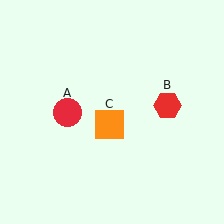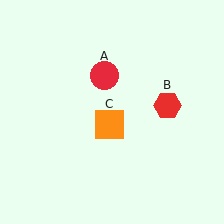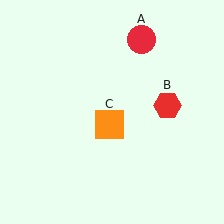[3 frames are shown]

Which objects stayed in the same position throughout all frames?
Red hexagon (object B) and orange square (object C) remained stationary.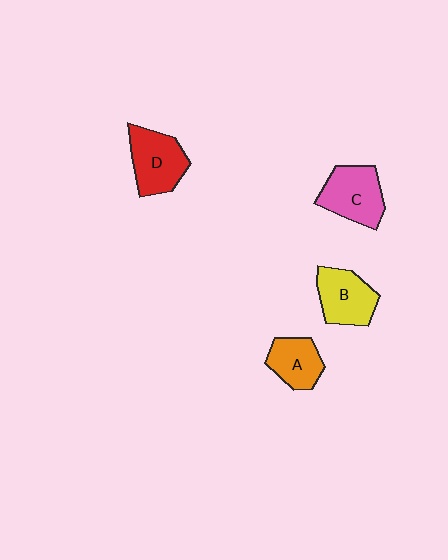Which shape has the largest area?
Shape C (pink).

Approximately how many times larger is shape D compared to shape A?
Approximately 1.3 times.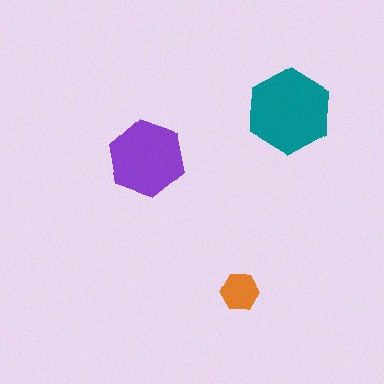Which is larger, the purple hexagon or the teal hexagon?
The teal one.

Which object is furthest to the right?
The teal hexagon is rightmost.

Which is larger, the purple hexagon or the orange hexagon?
The purple one.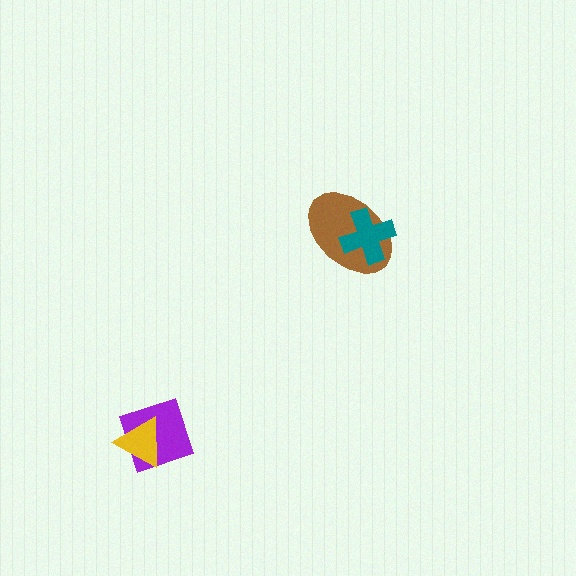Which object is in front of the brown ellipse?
The teal cross is in front of the brown ellipse.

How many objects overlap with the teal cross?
1 object overlaps with the teal cross.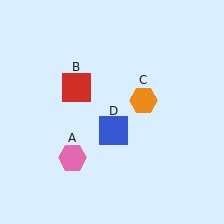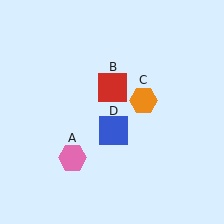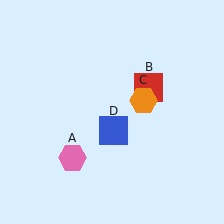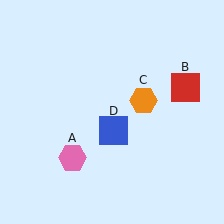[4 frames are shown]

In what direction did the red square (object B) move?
The red square (object B) moved right.